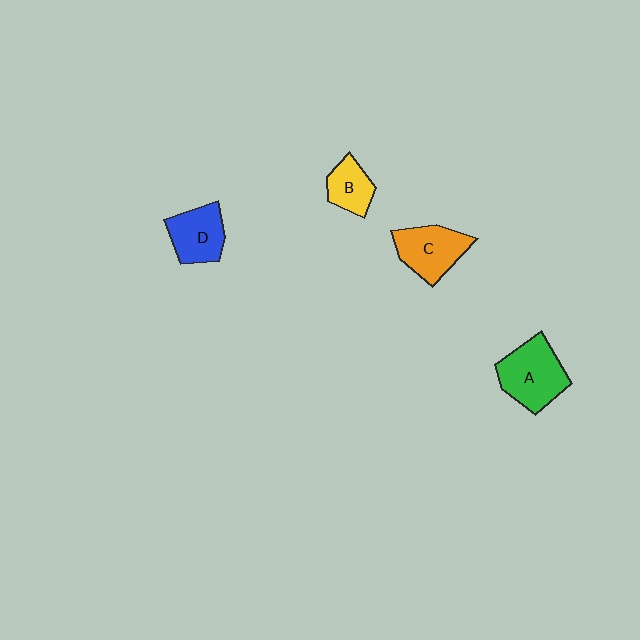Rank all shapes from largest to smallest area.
From largest to smallest: A (green), C (orange), D (blue), B (yellow).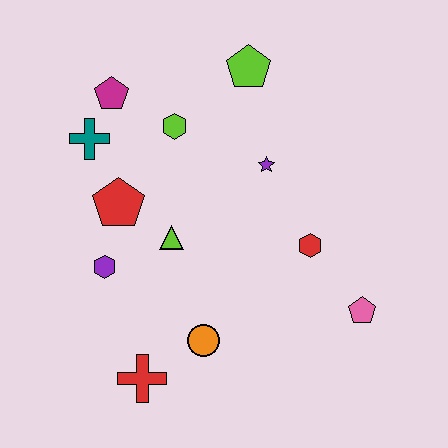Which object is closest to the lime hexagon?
The magenta pentagon is closest to the lime hexagon.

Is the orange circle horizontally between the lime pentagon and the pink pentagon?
No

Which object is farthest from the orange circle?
The lime pentagon is farthest from the orange circle.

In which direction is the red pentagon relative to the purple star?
The red pentagon is to the left of the purple star.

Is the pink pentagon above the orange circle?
Yes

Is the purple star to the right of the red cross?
Yes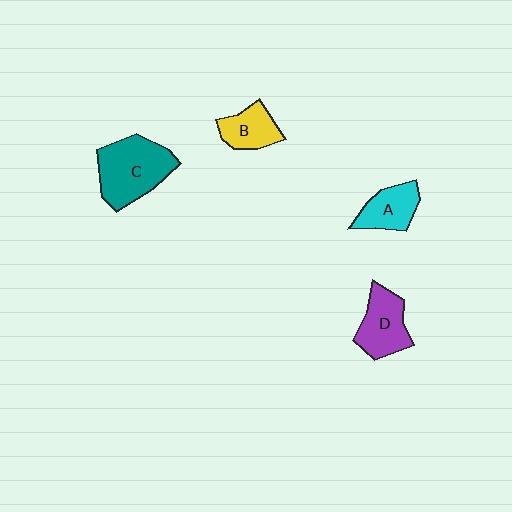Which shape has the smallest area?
Shape B (yellow).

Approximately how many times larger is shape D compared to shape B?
Approximately 1.3 times.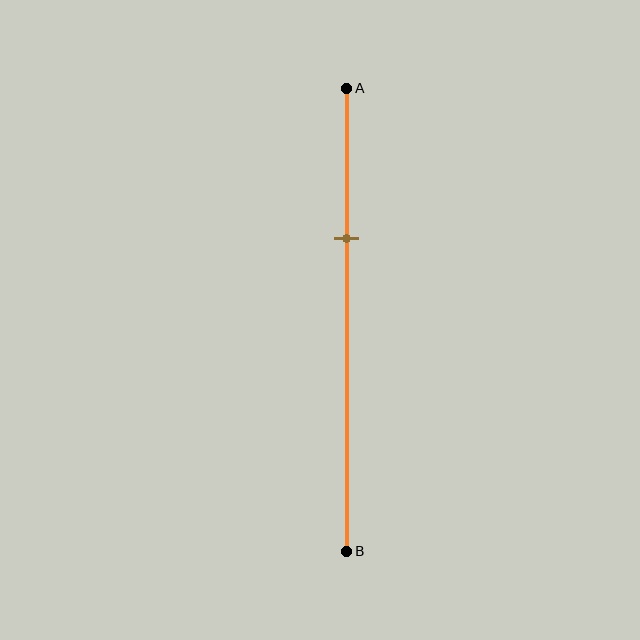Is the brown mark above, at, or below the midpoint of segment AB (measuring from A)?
The brown mark is above the midpoint of segment AB.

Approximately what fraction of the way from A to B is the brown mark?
The brown mark is approximately 35% of the way from A to B.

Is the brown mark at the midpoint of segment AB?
No, the mark is at about 35% from A, not at the 50% midpoint.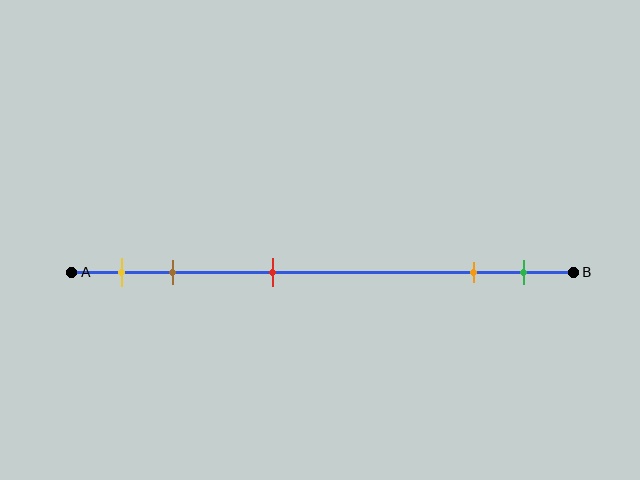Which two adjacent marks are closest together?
The orange and green marks are the closest adjacent pair.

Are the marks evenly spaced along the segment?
No, the marks are not evenly spaced.